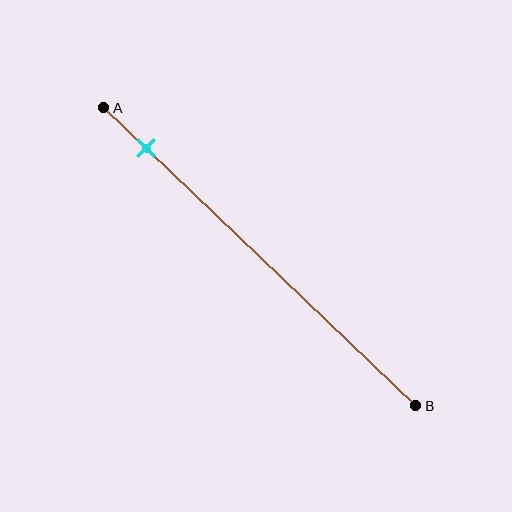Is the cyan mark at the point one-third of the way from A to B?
No, the mark is at about 15% from A, not at the 33% one-third point.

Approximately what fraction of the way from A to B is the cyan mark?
The cyan mark is approximately 15% of the way from A to B.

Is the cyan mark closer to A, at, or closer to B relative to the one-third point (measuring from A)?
The cyan mark is closer to point A than the one-third point of segment AB.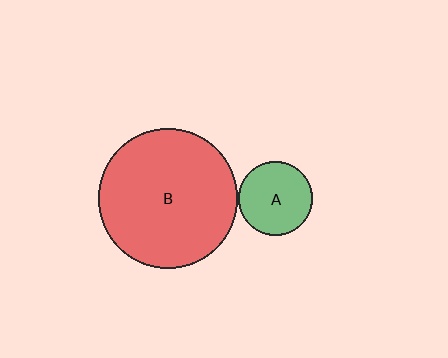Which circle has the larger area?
Circle B (red).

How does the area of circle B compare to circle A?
Approximately 3.5 times.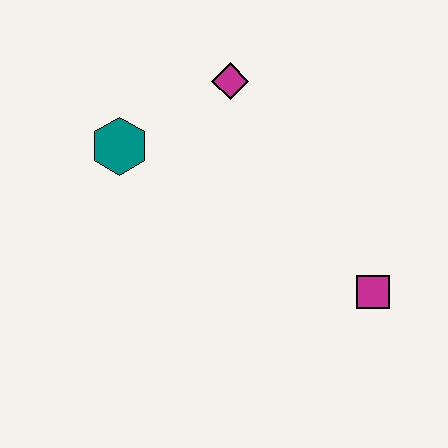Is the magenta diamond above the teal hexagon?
Yes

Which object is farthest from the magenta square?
The teal hexagon is farthest from the magenta square.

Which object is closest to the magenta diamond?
The teal hexagon is closest to the magenta diamond.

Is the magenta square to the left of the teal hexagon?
No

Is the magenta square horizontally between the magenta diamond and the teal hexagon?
No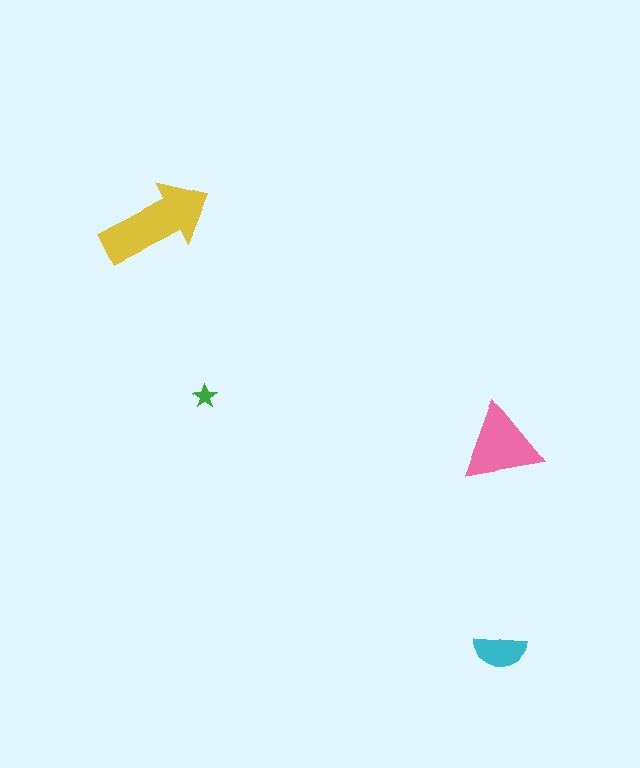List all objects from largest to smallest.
The yellow arrow, the pink triangle, the cyan semicircle, the green star.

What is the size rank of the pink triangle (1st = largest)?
2nd.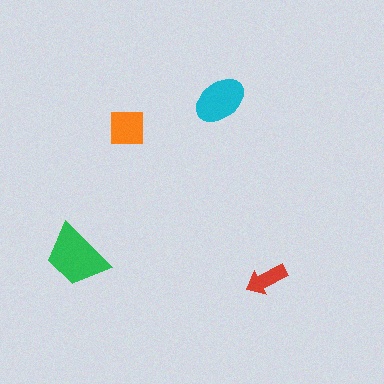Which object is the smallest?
The red arrow.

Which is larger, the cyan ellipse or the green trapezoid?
The green trapezoid.